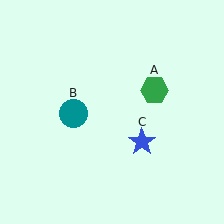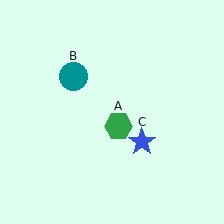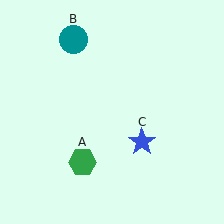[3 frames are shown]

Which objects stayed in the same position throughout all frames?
Blue star (object C) remained stationary.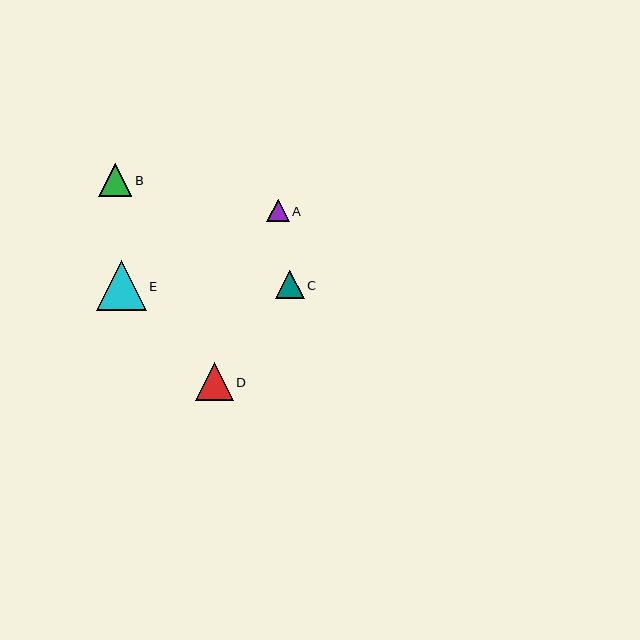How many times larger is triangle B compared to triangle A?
Triangle B is approximately 1.5 times the size of triangle A.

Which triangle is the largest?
Triangle E is the largest with a size of approximately 50 pixels.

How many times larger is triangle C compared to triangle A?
Triangle C is approximately 1.3 times the size of triangle A.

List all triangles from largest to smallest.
From largest to smallest: E, D, B, C, A.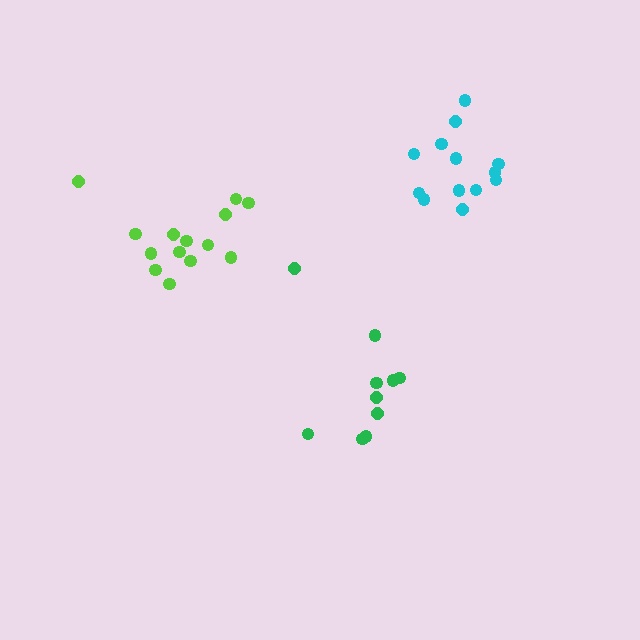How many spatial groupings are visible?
There are 3 spatial groupings.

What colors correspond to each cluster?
The clusters are colored: cyan, green, lime.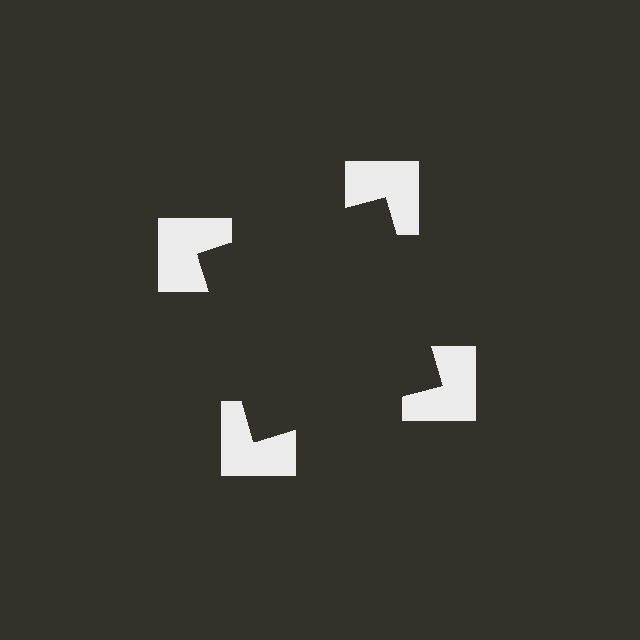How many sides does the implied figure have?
4 sides.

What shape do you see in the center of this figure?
An illusory square — its edges are inferred from the aligned wedge cuts in the notched squares, not physically drawn.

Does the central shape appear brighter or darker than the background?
It typically appears slightly darker than the background, even though no actual brightness change is drawn.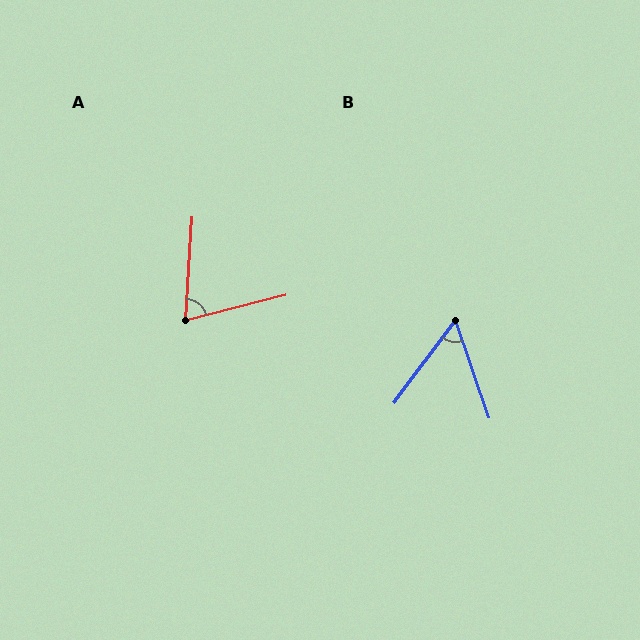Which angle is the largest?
A, at approximately 72 degrees.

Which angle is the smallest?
B, at approximately 56 degrees.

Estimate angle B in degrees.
Approximately 56 degrees.